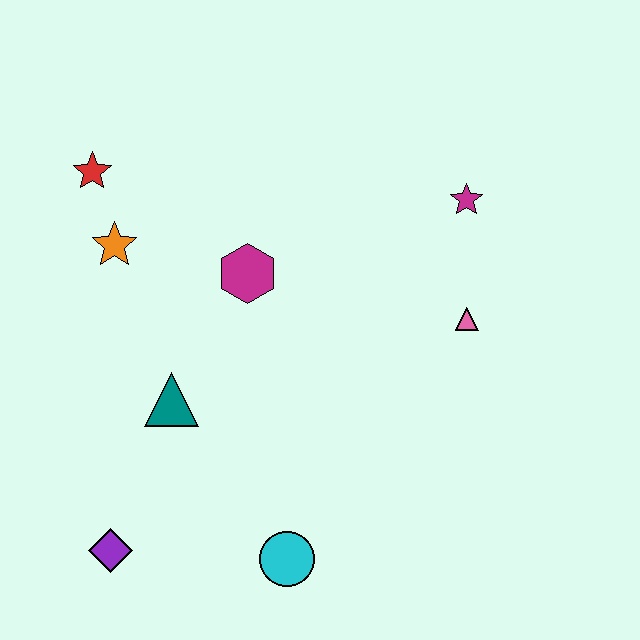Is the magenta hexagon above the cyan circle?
Yes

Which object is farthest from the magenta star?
The purple diamond is farthest from the magenta star.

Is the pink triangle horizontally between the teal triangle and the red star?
No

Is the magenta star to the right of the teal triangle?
Yes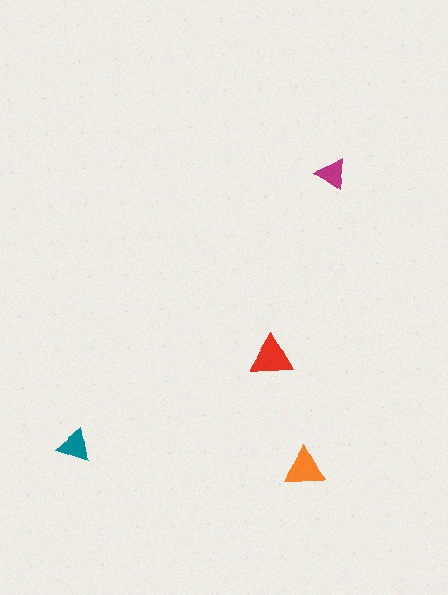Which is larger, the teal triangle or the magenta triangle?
The teal one.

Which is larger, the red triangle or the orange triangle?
The red one.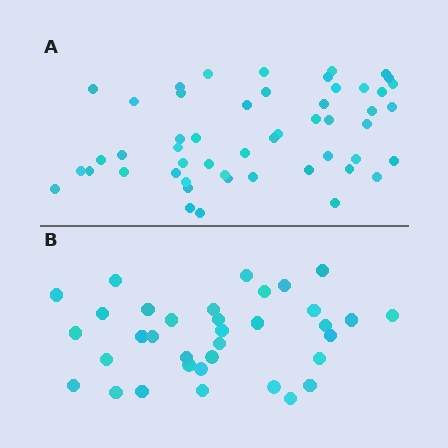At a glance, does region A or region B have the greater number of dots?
Region A (the top region) has more dots.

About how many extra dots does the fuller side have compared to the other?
Region A has approximately 15 more dots than region B.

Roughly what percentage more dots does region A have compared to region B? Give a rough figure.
About 45% more.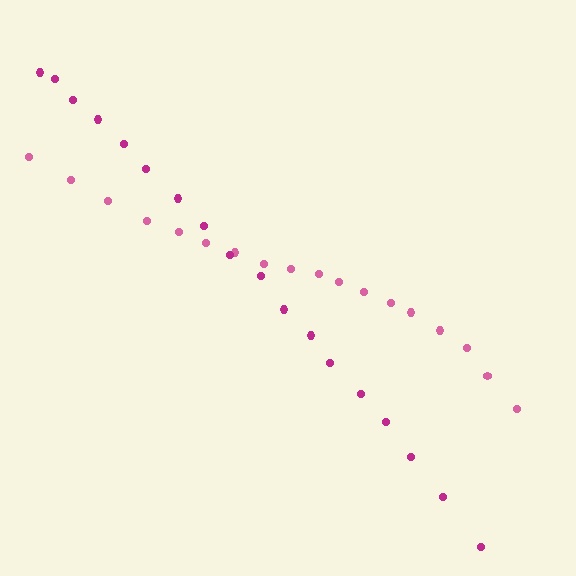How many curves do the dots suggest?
There are 2 distinct paths.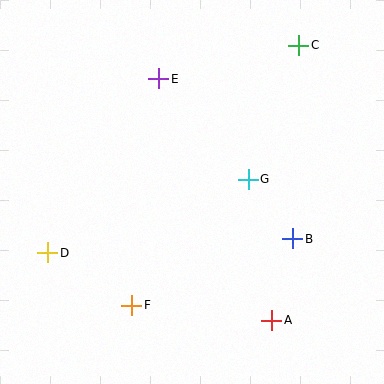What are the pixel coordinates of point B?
Point B is at (293, 239).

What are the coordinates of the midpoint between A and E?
The midpoint between A and E is at (215, 199).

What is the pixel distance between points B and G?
The distance between B and G is 74 pixels.